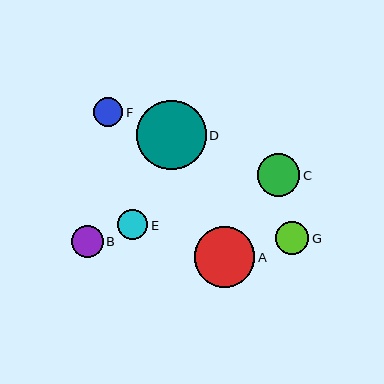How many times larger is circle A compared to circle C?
Circle A is approximately 1.4 times the size of circle C.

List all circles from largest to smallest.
From largest to smallest: D, A, C, G, B, E, F.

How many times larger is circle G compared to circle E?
Circle G is approximately 1.1 times the size of circle E.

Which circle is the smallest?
Circle F is the smallest with a size of approximately 29 pixels.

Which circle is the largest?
Circle D is the largest with a size of approximately 69 pixels.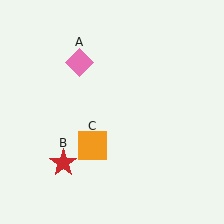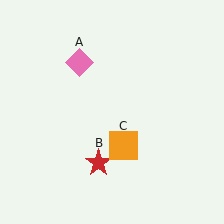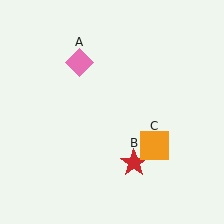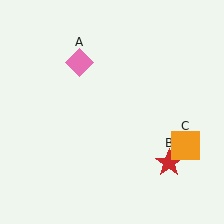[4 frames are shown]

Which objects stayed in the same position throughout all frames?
Pink diamond (object A) remained stationary.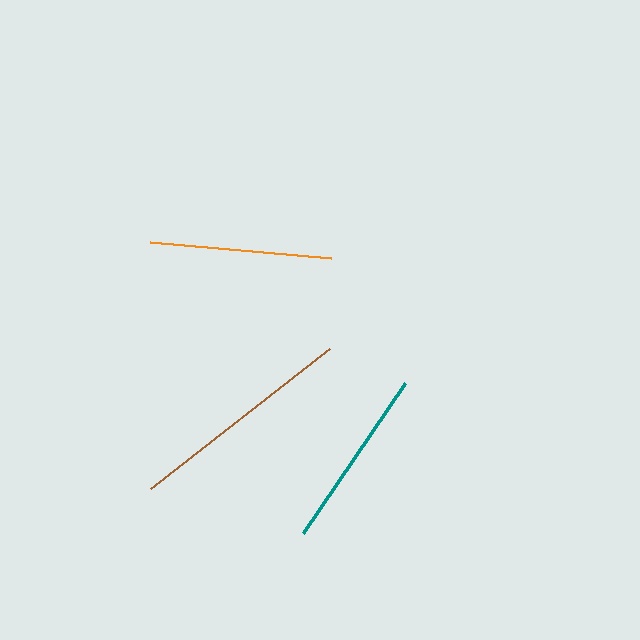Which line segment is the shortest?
The orange line is the shortest at approximately 181 pixels.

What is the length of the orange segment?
The orange segment is approximately 181 pixels long.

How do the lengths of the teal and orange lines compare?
The teal and orange lines are approximately the same length.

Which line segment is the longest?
The brown line is the longest at approximately 228 pixels.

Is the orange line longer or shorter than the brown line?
The brown line is longer than the orange line.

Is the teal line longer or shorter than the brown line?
The brown line is longer than the teal line.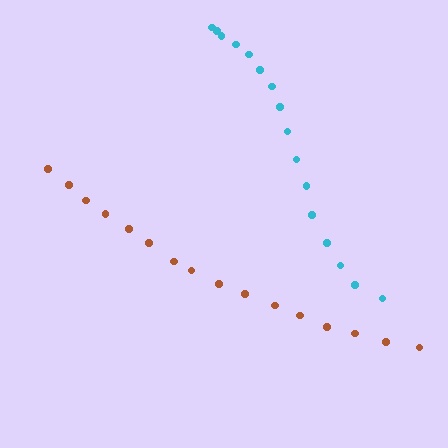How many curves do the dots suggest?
There are 2 distinct paths.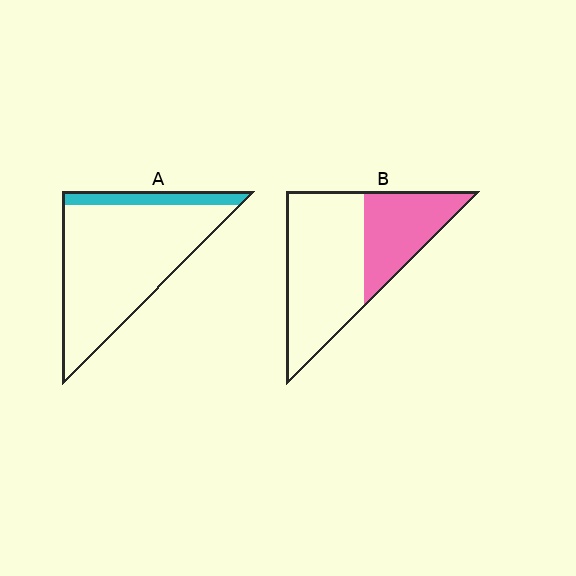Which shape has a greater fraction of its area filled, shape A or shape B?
Shape B.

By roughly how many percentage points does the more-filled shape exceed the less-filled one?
By roughly 20 percentage points (B over A).